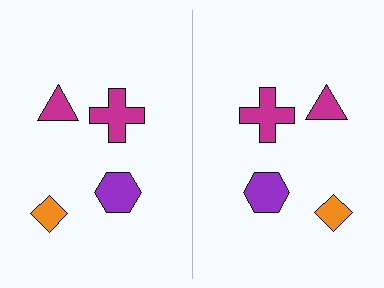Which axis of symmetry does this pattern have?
The pattern has a vertical axis of symmetry running through the center of the image.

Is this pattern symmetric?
Yes, this pattern has bilateral (reflection) symmetry.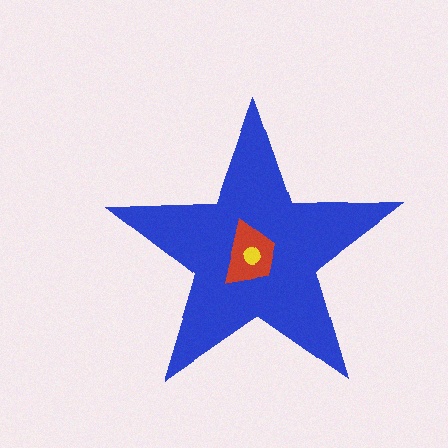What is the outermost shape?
The blue star.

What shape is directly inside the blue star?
The red trapezoid.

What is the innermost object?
The yellow circle.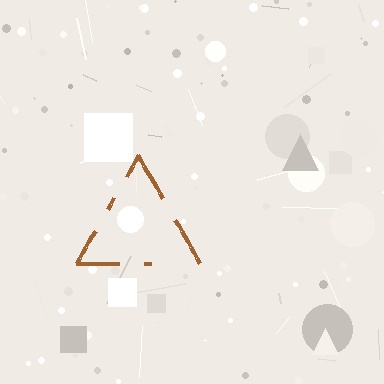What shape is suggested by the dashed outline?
The dashed outline suggests a triangle.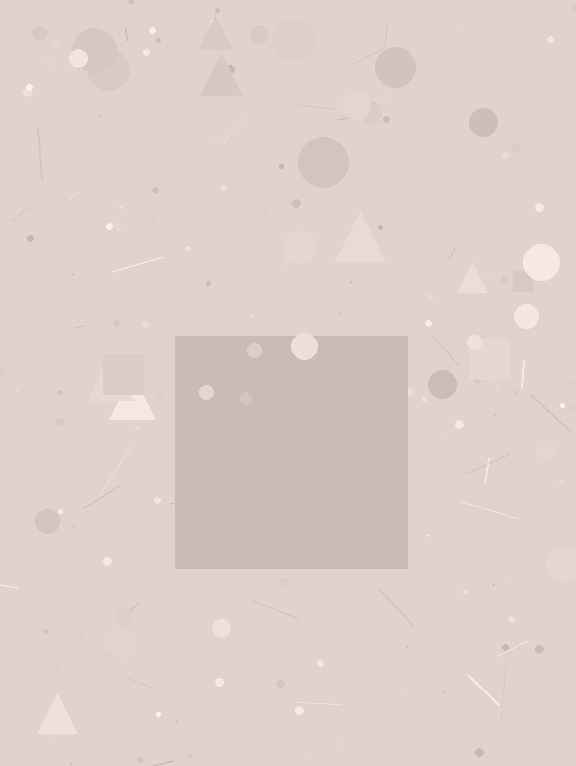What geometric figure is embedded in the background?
A square is embedded in the background.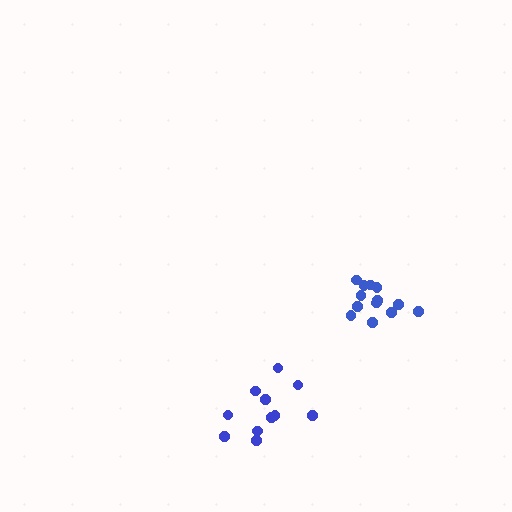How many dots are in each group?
Group 1: 11 dots, Group 2: 13 dots (24 total).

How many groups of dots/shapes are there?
There are 2 groups.